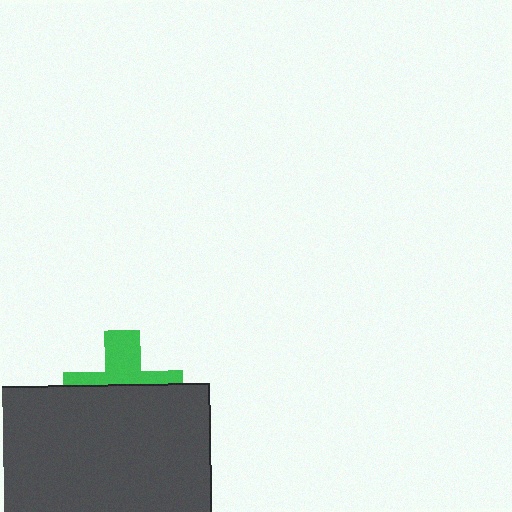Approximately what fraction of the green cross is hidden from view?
Roughly 60% of the green cross is hidden behind the dark gray rectangle.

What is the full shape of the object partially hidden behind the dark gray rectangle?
The partially hidden object is a green cross.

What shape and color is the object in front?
The object in front is a dark gray rectangle.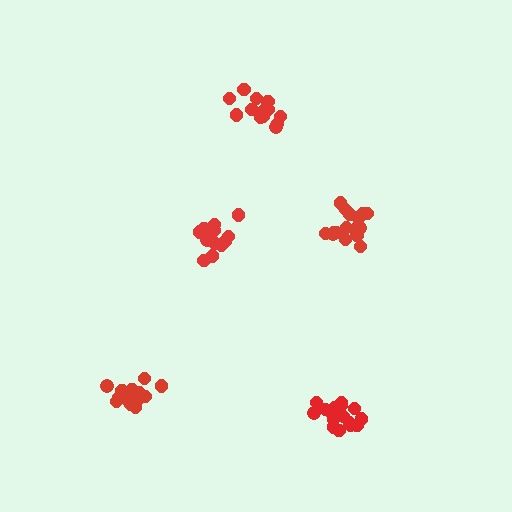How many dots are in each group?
Group 1: 17 dots, Group 2: 14 dots, Group 3: 14 dots, Group 4: 16 dots, Group 5: 13 dots (74 total).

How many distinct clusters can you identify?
There are 5 distinct clusters.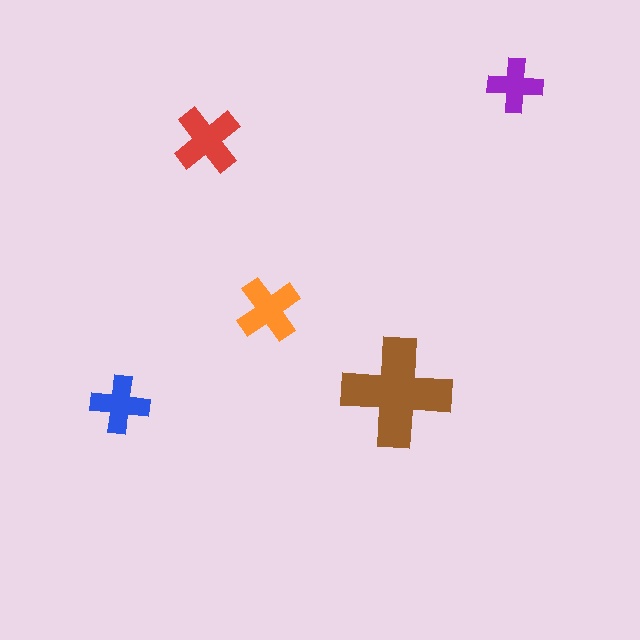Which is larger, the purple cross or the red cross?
The red one.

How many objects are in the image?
There are 5 objects in the image.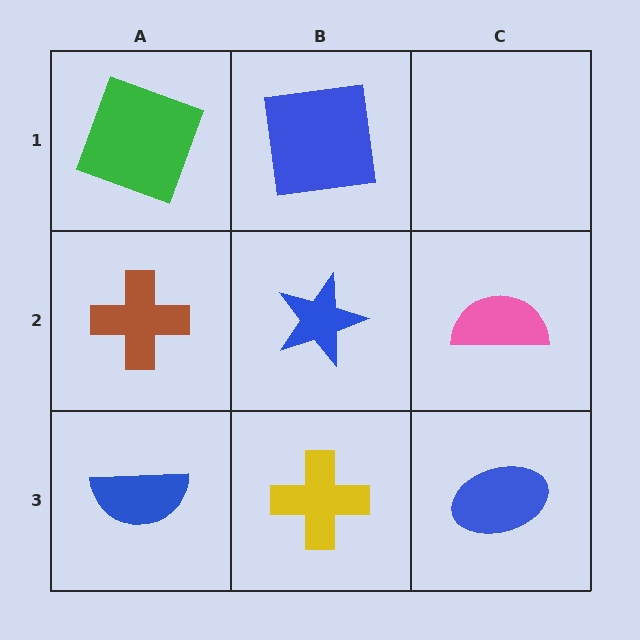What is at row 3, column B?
A yellow cross.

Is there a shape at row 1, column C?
No, that cell is empty.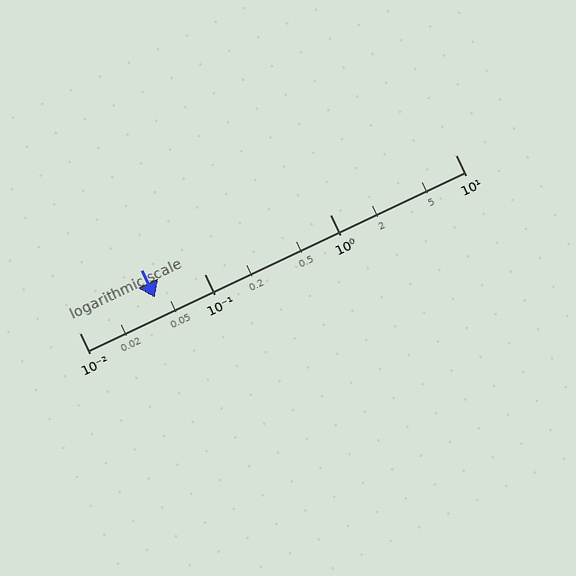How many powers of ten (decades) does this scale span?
The scale spans 3 decades, from 0.01 to 10.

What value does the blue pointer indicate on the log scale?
The pointer indicates approximately 0.04.